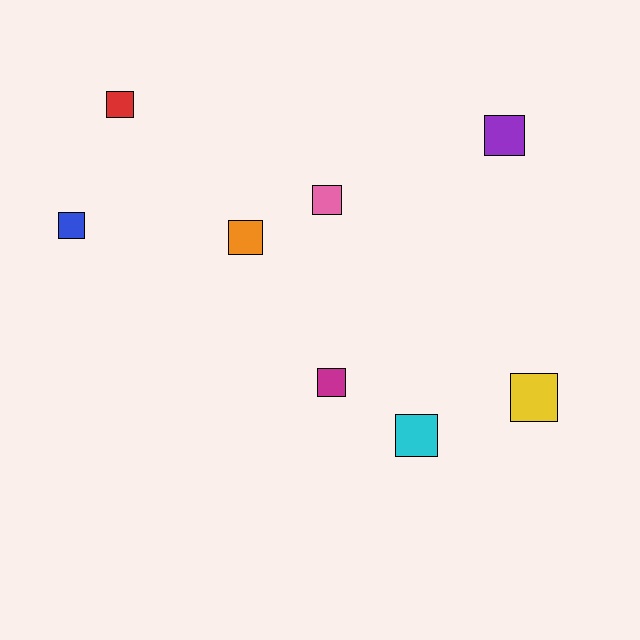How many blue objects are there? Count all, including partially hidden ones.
There is 1 blue object.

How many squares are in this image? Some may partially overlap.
There are 8 squares.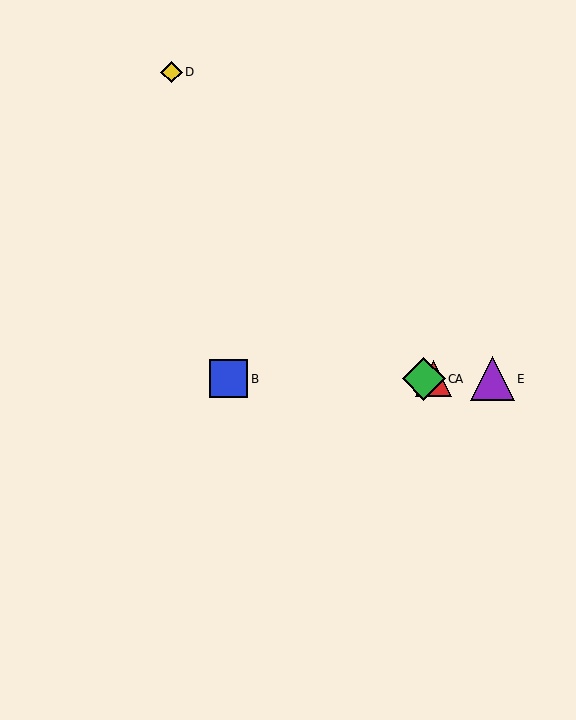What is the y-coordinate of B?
Object B is at y≈379.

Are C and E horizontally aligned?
Yes, both are at y≈379.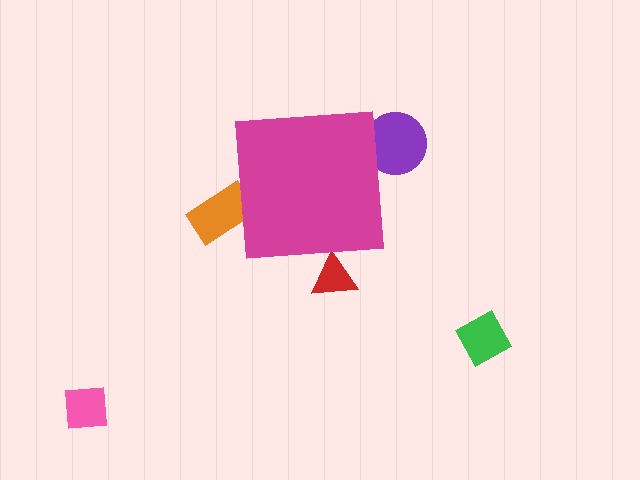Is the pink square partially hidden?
No, the pink square is fully visible.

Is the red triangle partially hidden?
Yes, the red triangle is partially hidden behind the magenta square.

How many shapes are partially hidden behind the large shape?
3 shapes are partially hidden.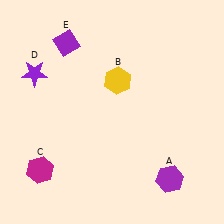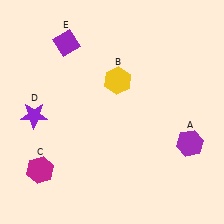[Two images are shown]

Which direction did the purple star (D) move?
The purple star (D) moved down.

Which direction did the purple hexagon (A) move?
The purple hexagon (A) moved up.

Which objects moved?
The objects that moved are: the purple hexagon (A), the purple star (D).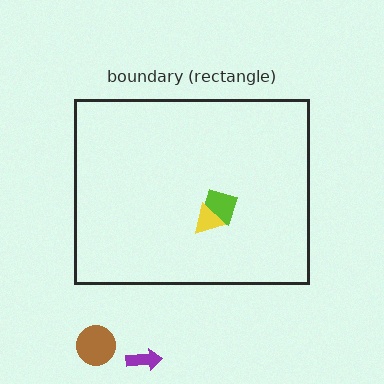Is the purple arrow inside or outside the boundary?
Outside.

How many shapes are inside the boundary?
2 inside, 2 outside.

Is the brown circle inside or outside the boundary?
Outside.